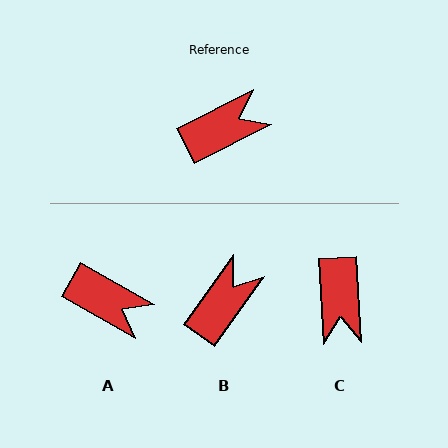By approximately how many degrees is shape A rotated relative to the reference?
Approximately 56 degrees clockwise.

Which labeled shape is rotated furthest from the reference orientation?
C, about 114 degrees away.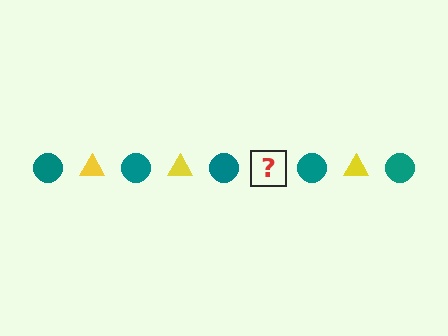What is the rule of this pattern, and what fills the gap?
The rule is that the pattern alternates between teal circle and yellow triangle. The gap should be filled with a yellow triangle.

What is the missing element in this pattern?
The missing element is a yellow triangle.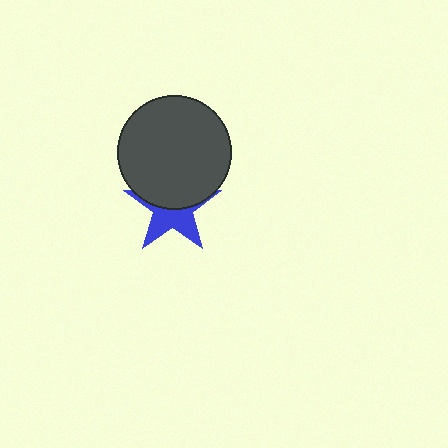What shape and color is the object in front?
The object in front is a dark gray circle.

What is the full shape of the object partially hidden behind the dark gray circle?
The partially hidden object is a blue star.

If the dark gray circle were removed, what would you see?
You would see the complete blue star.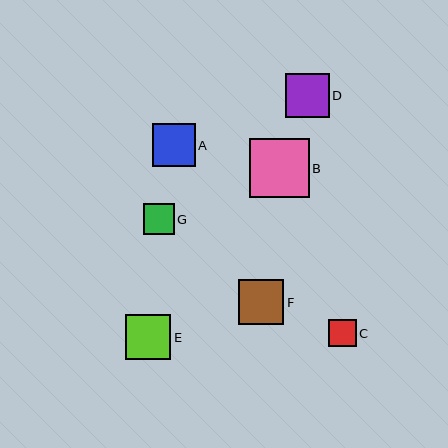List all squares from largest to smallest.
From largest to smallest: B, E, F, D, A, G, C.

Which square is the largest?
Square B is the largest with a size of approximately 59 pixels.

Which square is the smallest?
Square C is the smallest with a size of approximately 27 pixels.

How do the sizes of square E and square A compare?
Square E and square A are approximately the same size.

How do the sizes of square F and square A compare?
Square F and square A are approximately the same size.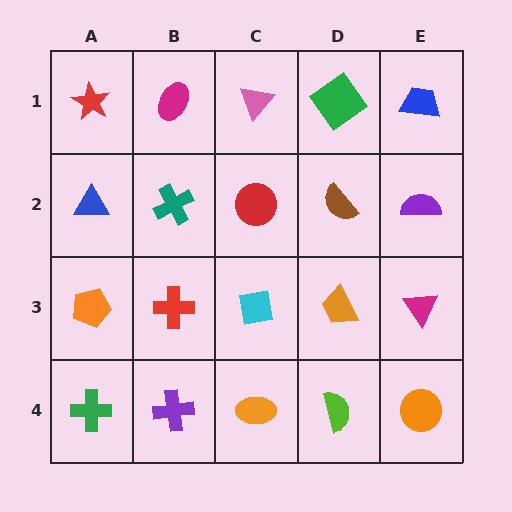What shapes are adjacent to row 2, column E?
A blue trapezoid (row 1, column E), a magenta triangle (row 3, column E), a brown semicircle (row 2, column D).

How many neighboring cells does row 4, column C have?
3.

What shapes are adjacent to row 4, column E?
A magenta triangle (row 3, column E), a lime semicircle (row 4, column D).